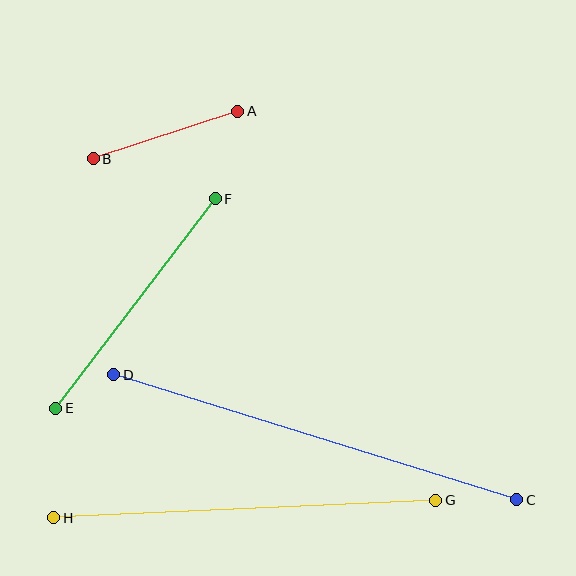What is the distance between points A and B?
The distance is approximately 152 pixels.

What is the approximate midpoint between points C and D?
The midpoint is at approximately (315, 437) pixels.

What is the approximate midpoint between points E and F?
The midpoint is at approximately (135, 304) pixels.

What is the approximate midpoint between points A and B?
The midpoint is at approximately (166, 135) pixels.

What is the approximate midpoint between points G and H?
The midpoint is at approximately (245, 509) pixels.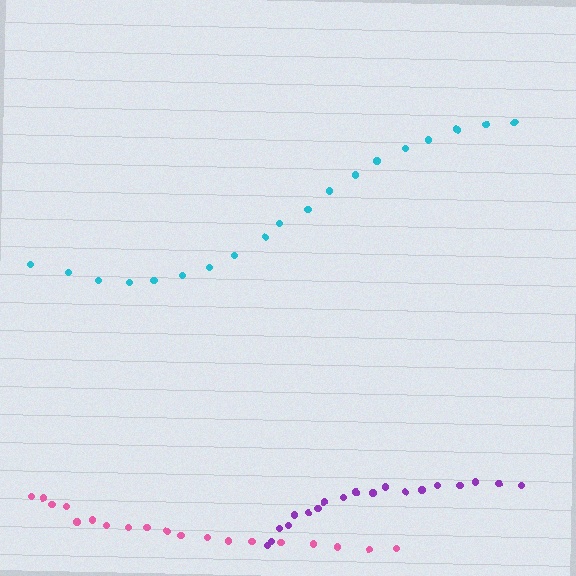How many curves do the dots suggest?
There are 3 distinct paths.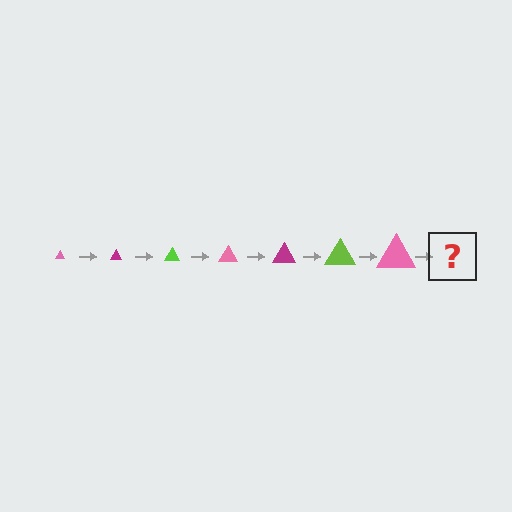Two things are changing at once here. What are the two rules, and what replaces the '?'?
The two rules are that the triangle grows larger each step and the color cycles through pink, magenta, and lime. The '?' should be a magenta triangle, larger than the previous one.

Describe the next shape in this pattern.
It should be a magenta triangle, larger than the previous one.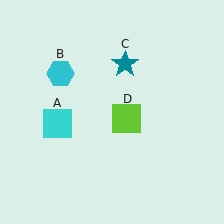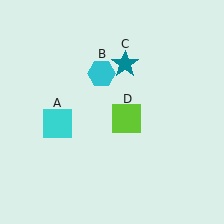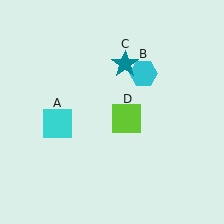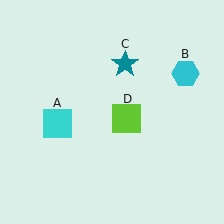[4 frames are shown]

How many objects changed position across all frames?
1 object changed position: cyan hexagon (object B).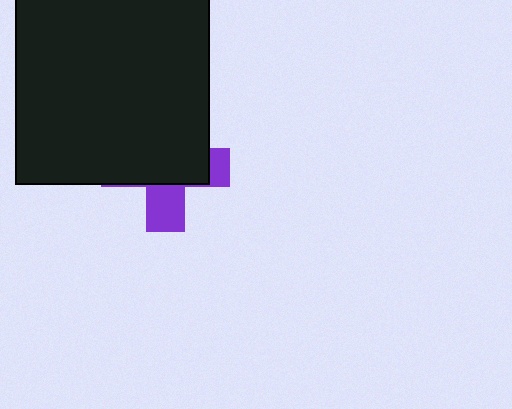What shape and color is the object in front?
The object in front is a black square.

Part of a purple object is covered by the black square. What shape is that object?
It is a cross.